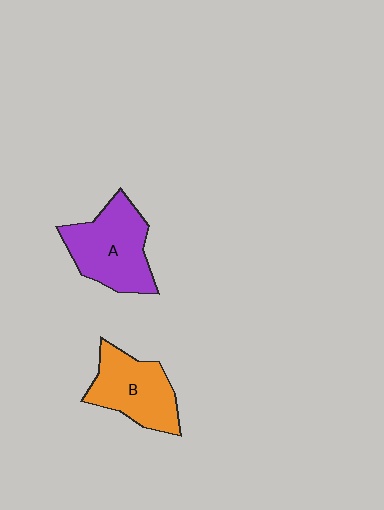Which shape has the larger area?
Shape A (purple).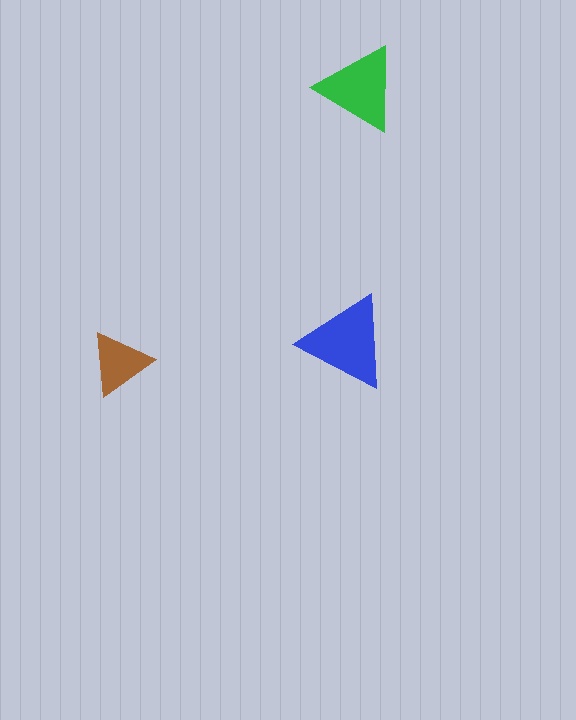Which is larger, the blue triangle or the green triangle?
The blue one.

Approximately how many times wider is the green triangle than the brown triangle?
About 1.5 times wider.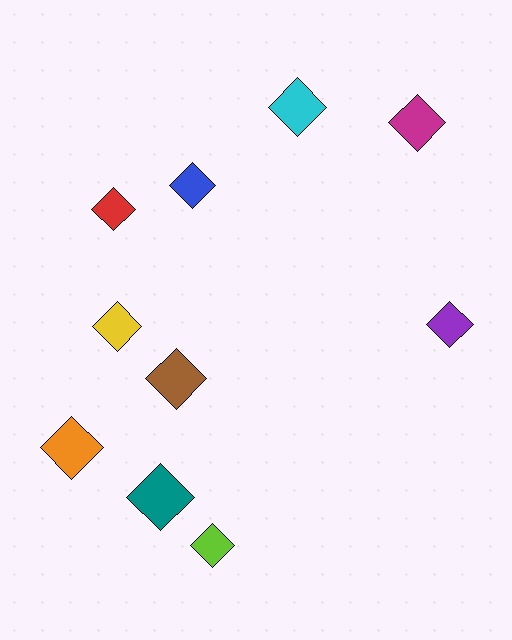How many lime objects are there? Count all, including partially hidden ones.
There is 1 lime object.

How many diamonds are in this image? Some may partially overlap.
There are 10 diamonds.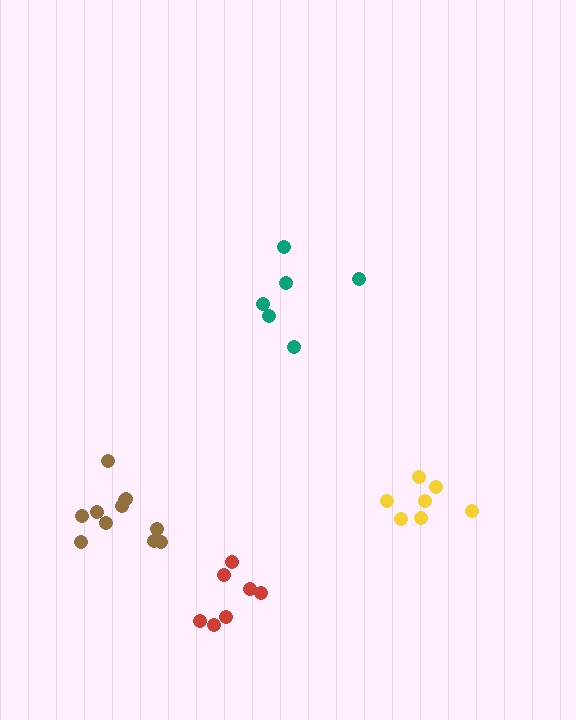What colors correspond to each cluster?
The clusters are colored: teal, yellow, brown, red.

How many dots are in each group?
Group 1: 6 dots, Group 2: 7 dots, Group 3: 11 dots, Group 4: 7 dots (31 total).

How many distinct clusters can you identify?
There are 4 distinct clusters.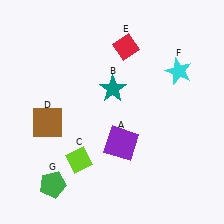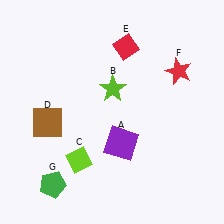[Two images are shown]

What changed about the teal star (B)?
In Image 1, B is teal. In Image 2, it changed to lime.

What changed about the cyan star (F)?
In Image 1, F is cyan. In Image 2, it changed to red.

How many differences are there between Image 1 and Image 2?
There are 2 differences between the two images.